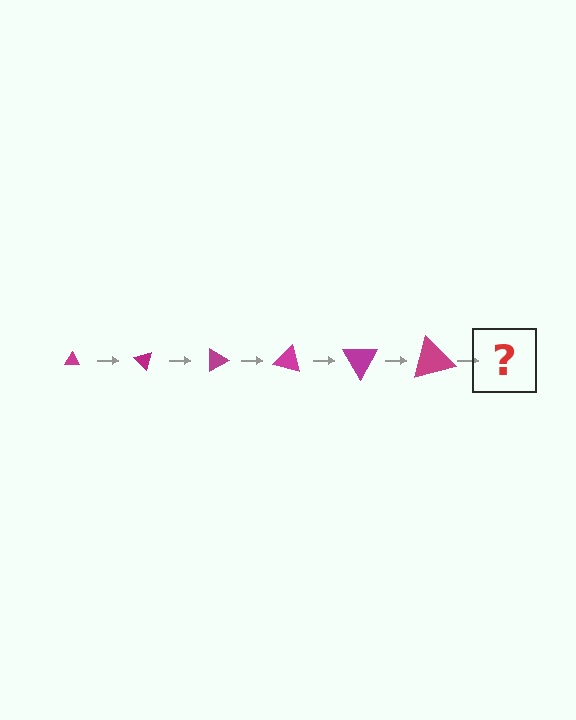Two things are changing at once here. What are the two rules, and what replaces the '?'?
The two rules are that the triangle grows larger each step and it rotates 45 degrees each step. The '?' should be a triangle, larger than the previous one and rotated 270 degrees from the start.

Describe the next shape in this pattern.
It should be a triangle, larger than the previous one and rotated 270 degrees from the start.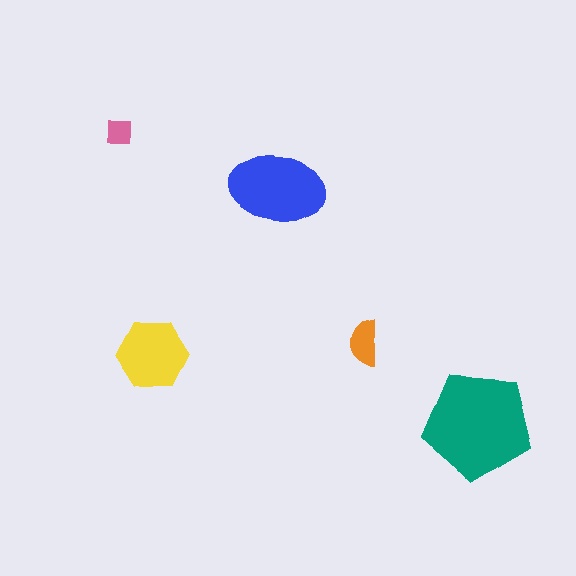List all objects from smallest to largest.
The pink square, the orange semicircle, the yellow hexagon, the blue ellipse, the teal pentagon.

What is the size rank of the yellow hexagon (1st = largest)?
3rd.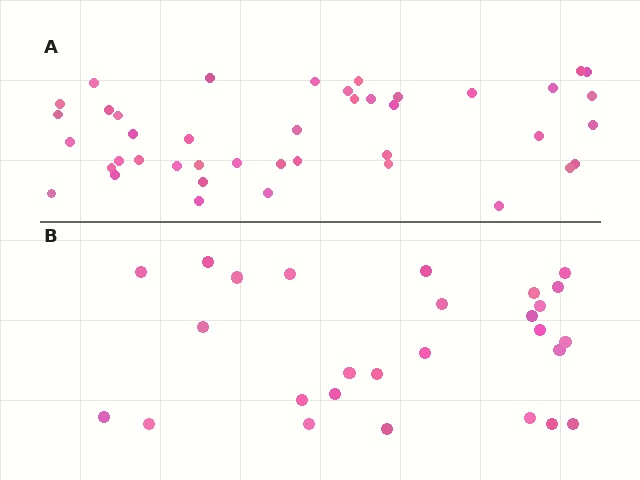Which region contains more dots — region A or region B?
Region A (the top region) has more dots.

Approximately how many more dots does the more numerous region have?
Region A has approximately 15 more dots than region B.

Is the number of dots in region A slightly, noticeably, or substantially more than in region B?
Region A has substantially more. The ratio is roughly 1.6 to 1.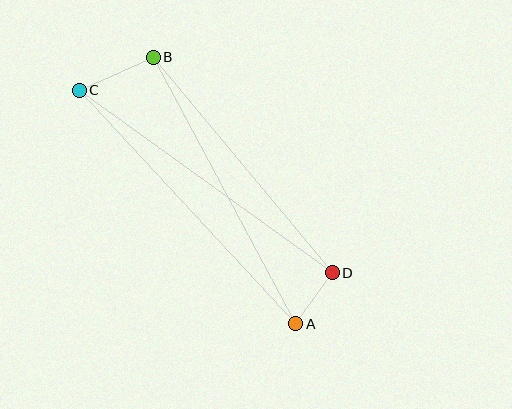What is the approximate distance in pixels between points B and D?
The distance between B and D is approximately 280 pixels.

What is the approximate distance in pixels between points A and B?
The distance between A and B is approximately 302 pixels.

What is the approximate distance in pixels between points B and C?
The distance between B and C is approximately 81 pixels.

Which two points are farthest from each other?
Points A and C are farthest from each other.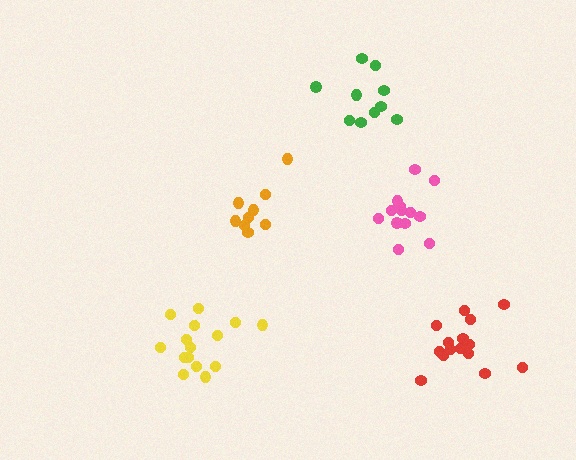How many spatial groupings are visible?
There are 5 spatial groupings.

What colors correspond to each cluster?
The clusters are colored: red, pink, yellow, green, orange.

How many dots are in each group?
Group 1: 15 dots, Group 2: 13 dots, Group 3: 15 dots, Group 4: 10 dots, Group 5: 9 dots (62 total).